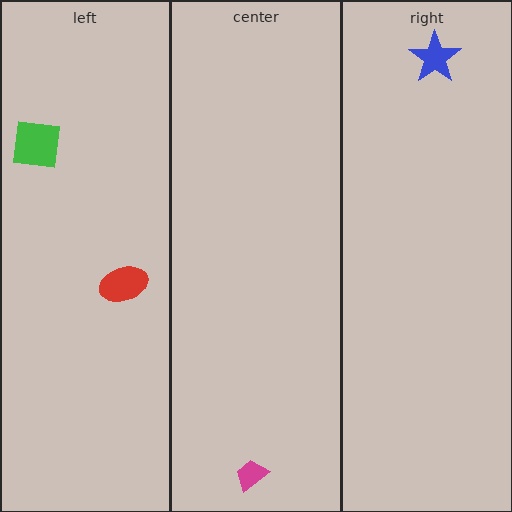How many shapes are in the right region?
1.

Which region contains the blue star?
The right region.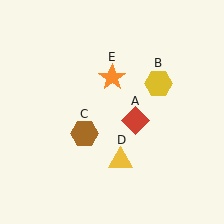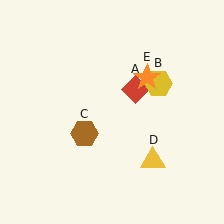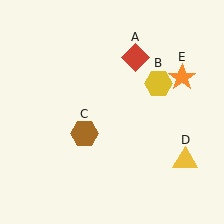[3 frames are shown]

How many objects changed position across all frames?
3 objects changed position: red diamond (object A), yellow triangle (object D), orange star (object E).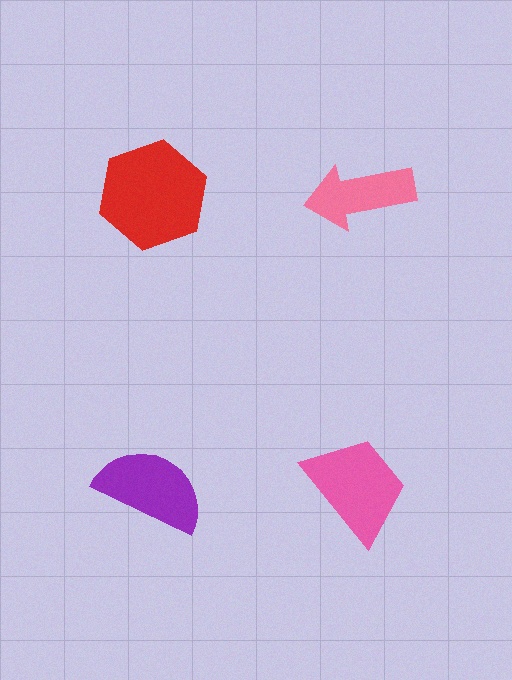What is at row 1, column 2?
A pink arrow.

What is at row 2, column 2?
A pink trapezoid.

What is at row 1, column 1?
A red hexagon.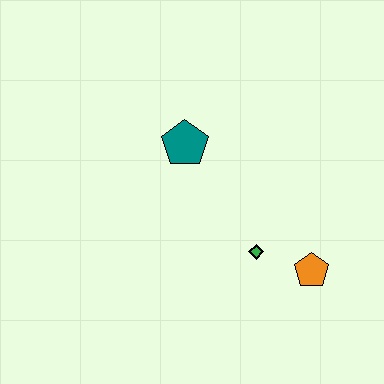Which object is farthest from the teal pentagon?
The orange pentagon is farthest from the teal pentagon.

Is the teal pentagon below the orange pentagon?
No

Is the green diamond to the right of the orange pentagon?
No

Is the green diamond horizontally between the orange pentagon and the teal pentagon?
Yes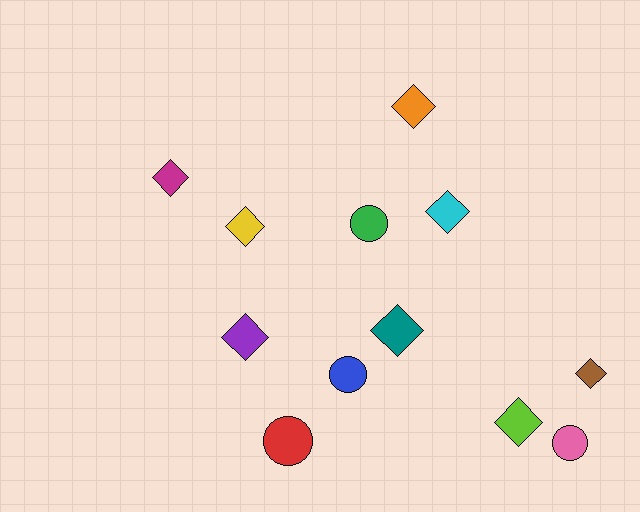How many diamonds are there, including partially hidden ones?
There are 8 diamonds.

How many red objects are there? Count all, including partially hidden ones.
There is 1 red object.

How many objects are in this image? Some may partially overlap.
There are 12 objects.